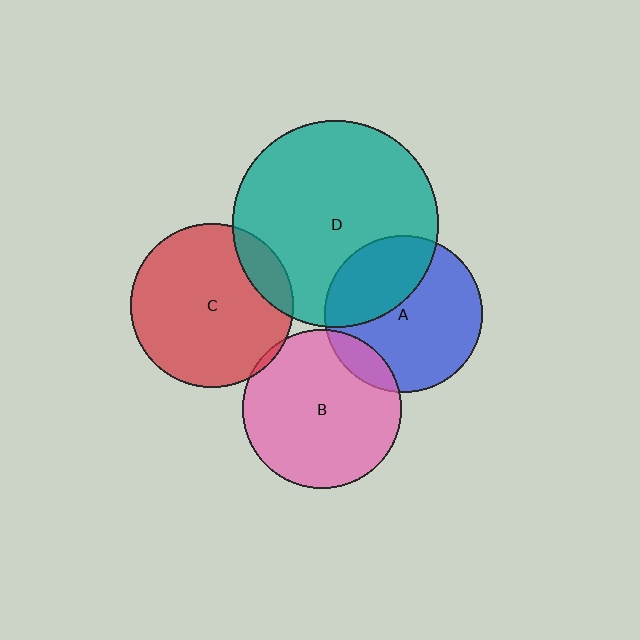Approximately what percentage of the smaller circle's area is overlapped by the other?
Approximately 10%.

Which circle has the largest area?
Circle D (teal).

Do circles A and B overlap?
Yes.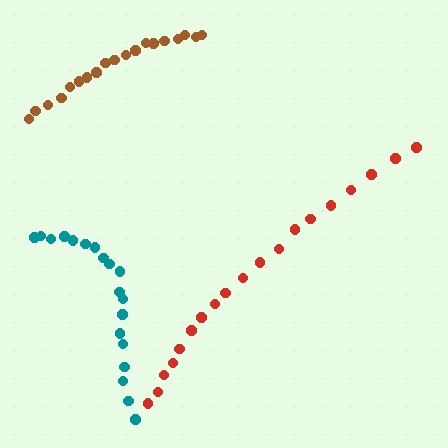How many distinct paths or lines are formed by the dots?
There are 3 distinct paths.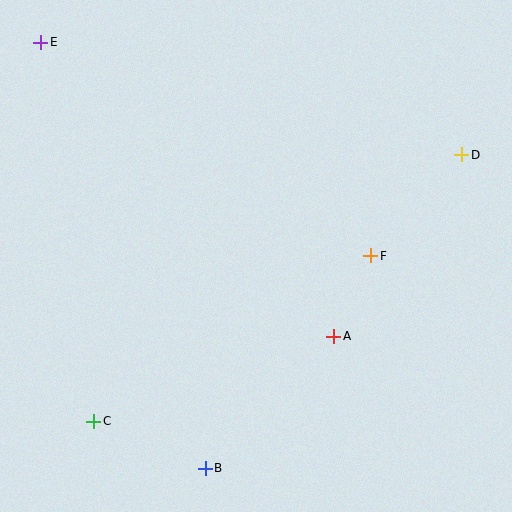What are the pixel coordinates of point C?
Point C is at (94, 421).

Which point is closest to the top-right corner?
Point D is closest to the top-right corner.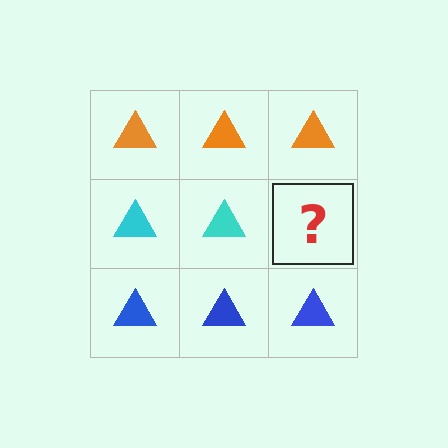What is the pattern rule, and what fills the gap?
The rule is that each row has a consistent color. The gap should be filled with a cyan triangle.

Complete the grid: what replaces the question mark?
The question mark should be replaced with a cyan triangle.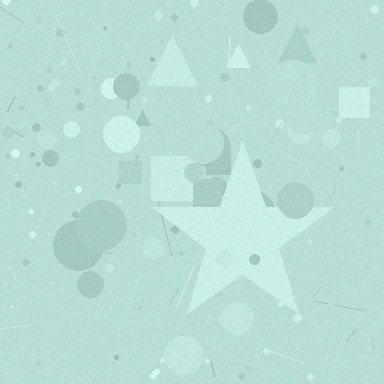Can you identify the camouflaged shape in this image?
The camouflaged shape is a star.